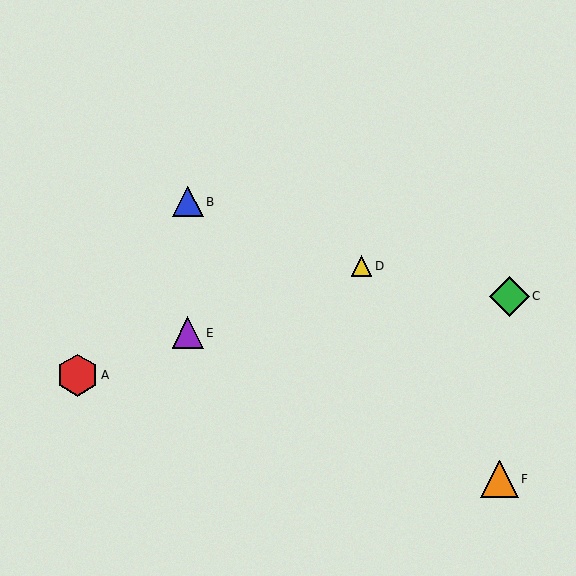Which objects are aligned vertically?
Objects B, E are aligned vertically.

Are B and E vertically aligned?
Yes, both are at x≈188.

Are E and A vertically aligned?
No, E is at x≈188 and A is at x≈77.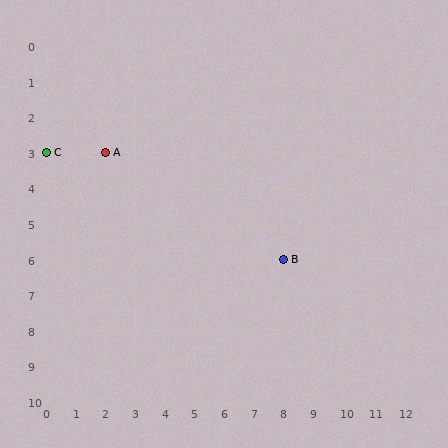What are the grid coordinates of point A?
Point A is at grid coordinates (2, 3).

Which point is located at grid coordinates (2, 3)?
Point A is at (2, 3).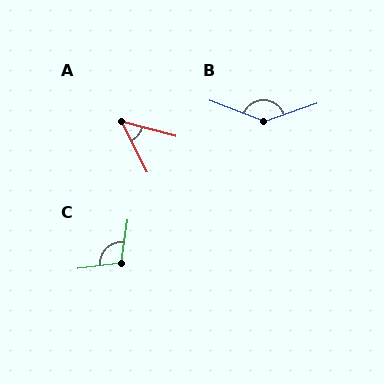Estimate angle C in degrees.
Approximately 106 degrees.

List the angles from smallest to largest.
A (48°), C (106°), B (139°).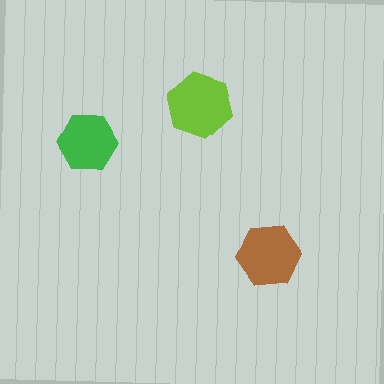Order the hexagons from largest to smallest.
the lime one, the brown one, the green one.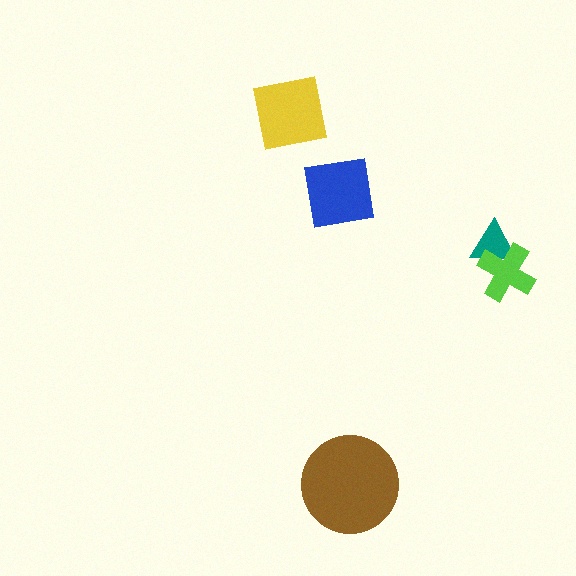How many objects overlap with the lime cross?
1 object overlaps with the lime cross.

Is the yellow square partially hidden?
No, no other shape covers it.